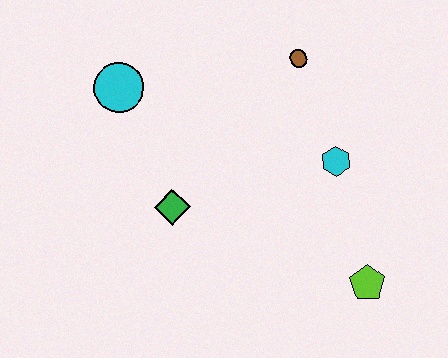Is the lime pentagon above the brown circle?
No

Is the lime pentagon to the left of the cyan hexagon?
No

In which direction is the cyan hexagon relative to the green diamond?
The cyan hexagon is to the right of the green diamond.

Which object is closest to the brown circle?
The cyan hexagon is closest to the brown circle.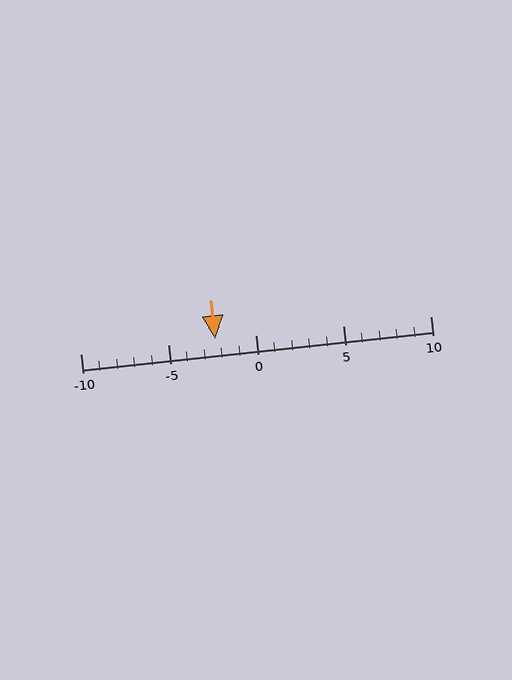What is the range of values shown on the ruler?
The ruler shows values from -10 to 10.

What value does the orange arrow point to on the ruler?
The orange arrow points to approximately -2.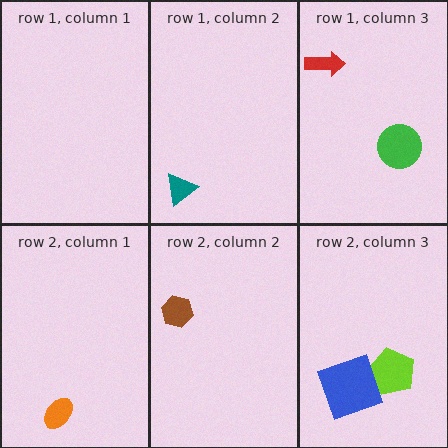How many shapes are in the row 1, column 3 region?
2.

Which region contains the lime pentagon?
The row 2, column 3 region.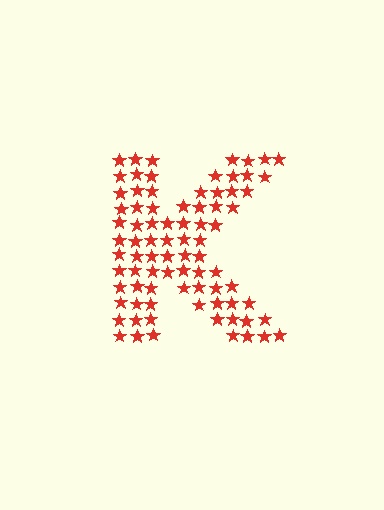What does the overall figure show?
The overall figure shows the letter K.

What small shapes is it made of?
It is made of small stars.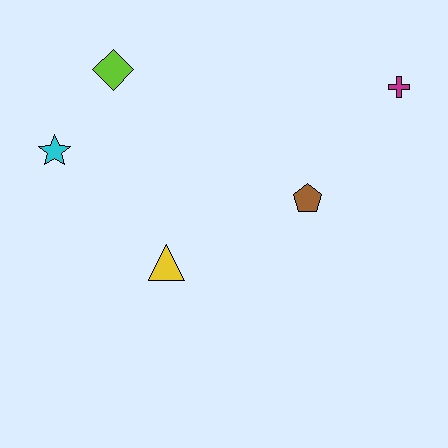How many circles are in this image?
There are no circles.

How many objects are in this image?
There are 5 objects.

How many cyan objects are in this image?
There is 1 cyan object.